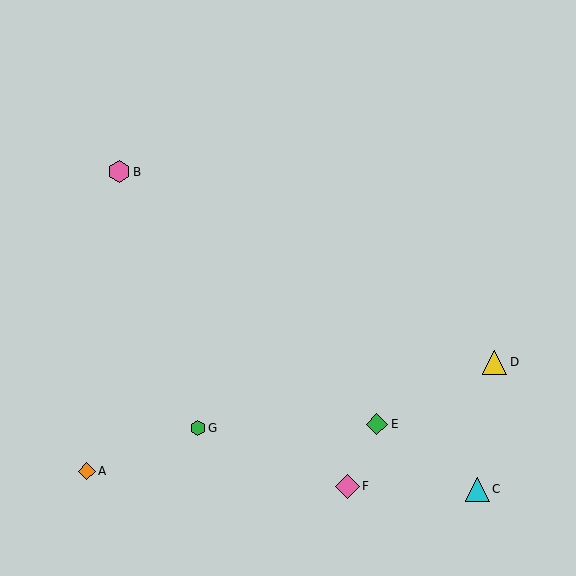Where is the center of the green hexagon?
The center of the green hexagon is at (198, 428).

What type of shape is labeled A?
Shape A is an orange diamond.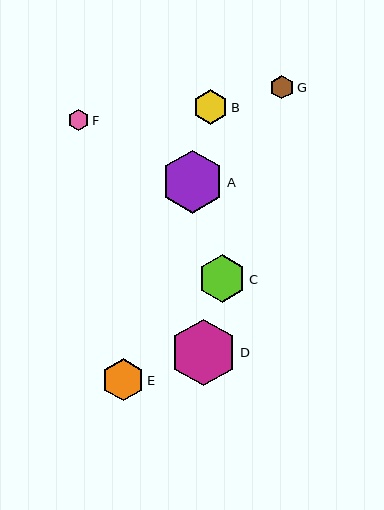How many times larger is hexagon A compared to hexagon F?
Hexagon A is approximately 2.9 times the size of hexagon F.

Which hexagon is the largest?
Hexagon D is the largest with a size of approximately 66 pixels.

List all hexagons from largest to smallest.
From largest to smallest: D, A, C, E, B, G, F.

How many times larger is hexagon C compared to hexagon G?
Hexagon C is approximately 2.0 times the size of hexagon G.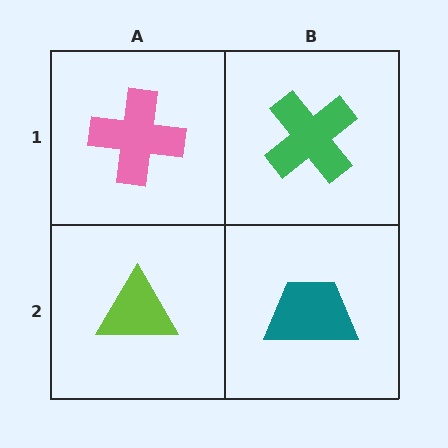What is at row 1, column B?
A green cross.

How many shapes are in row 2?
2 shapes.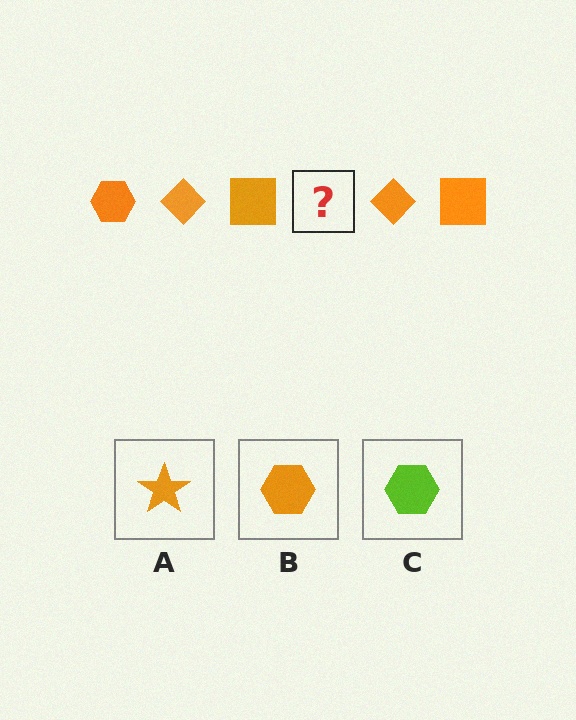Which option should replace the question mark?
Option B.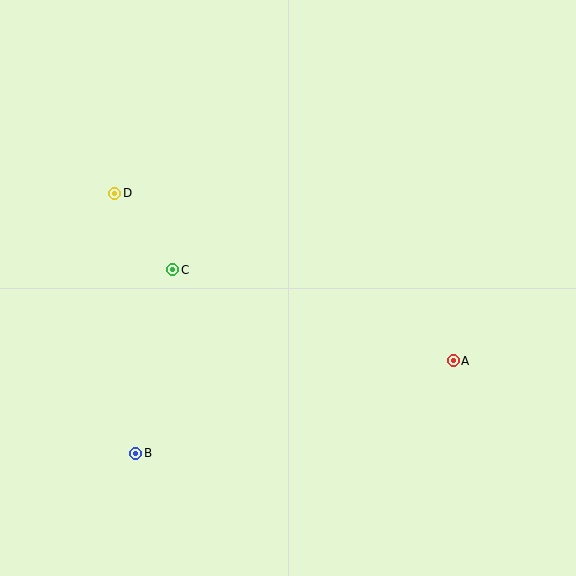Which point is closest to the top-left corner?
Point D is closest to the top-left corner.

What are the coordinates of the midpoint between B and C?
The midpoint between B and C is at (154, 362).